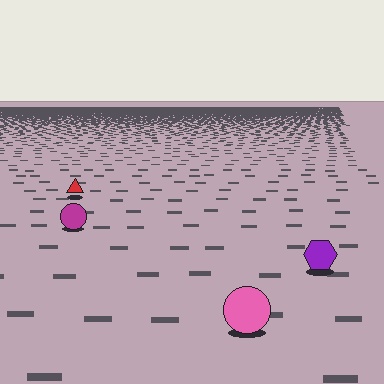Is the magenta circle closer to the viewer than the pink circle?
No. The pink circle is closer — you can tell from the texture gradient: the ground texture is coarser near it.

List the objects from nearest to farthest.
From nearest to farthest: the pink circle, the purple hexagon, the magenta circle, the red triangle.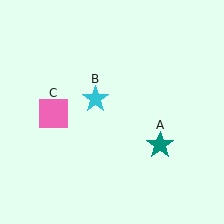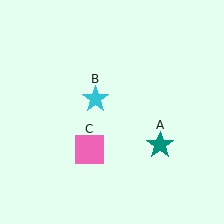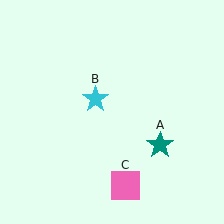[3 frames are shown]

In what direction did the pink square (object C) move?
The pink square (object C) moved down and to the right.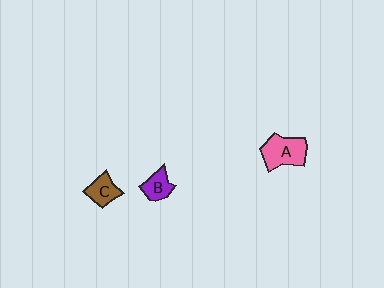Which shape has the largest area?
Shape A (pink).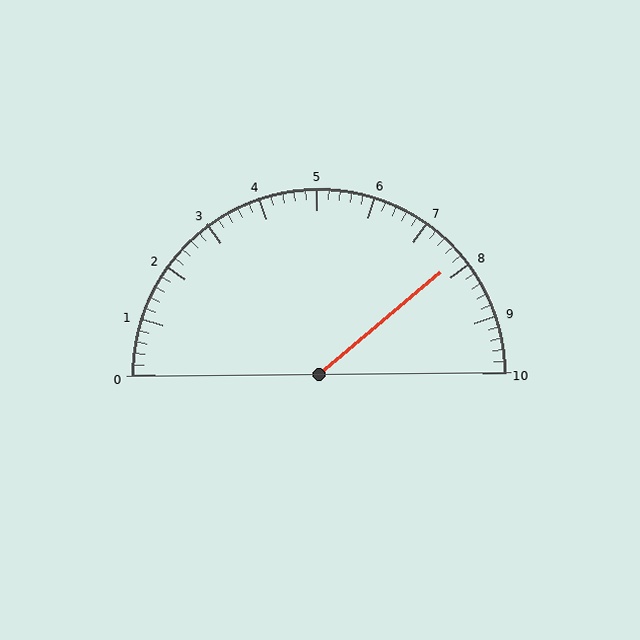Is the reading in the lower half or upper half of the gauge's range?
The reading is in the upper half of the range (0 to 10).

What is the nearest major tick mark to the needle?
The nearest major tick mark is 8.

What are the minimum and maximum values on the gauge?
The gauge ranges from 0 to 10.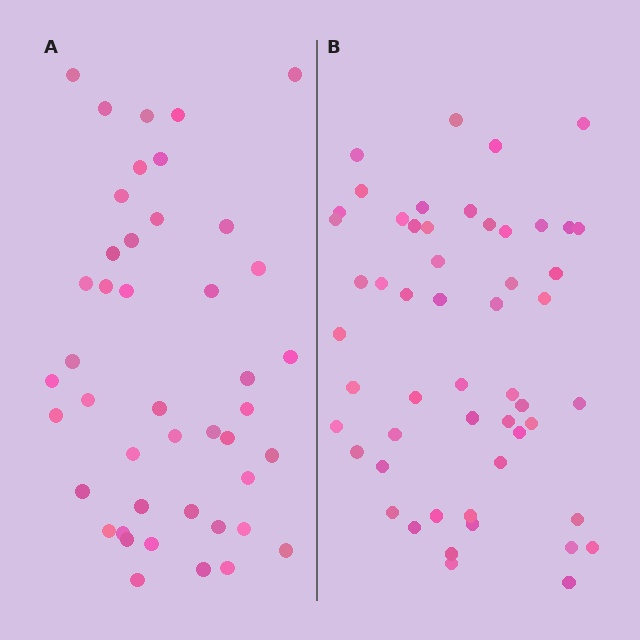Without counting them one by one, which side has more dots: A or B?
Region B (the right region) has more dots.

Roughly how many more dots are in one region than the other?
Region B has roughly 8 or so more dots than region A.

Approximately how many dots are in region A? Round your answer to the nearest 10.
About 40 dots. (The exact count is 44, which rounds to 40.)